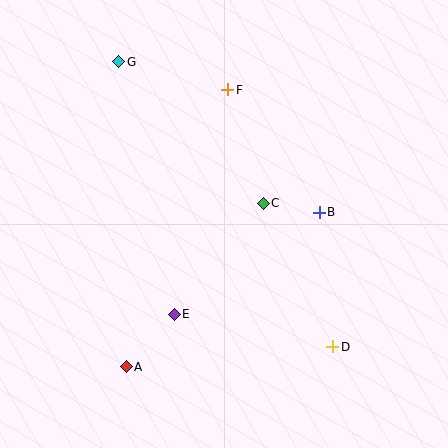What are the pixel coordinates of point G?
Point G is at (119, 62).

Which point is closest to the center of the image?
Point C at (263, 203) is closest to the center.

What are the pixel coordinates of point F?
Point F is at (228, 90).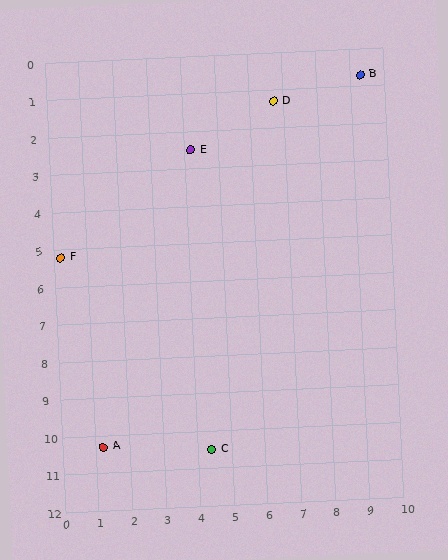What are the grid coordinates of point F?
Point F is at approximately (0.2, 5.2).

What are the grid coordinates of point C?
Point C is at approximately (4.4, 10.5).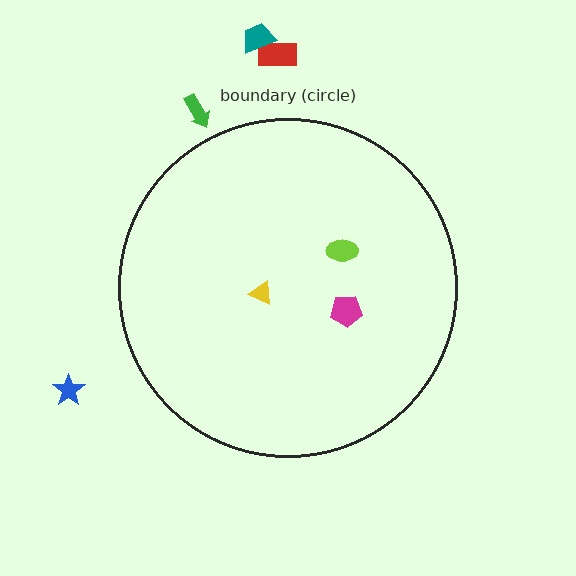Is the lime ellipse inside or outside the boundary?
Inside.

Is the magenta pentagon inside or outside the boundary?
Inside.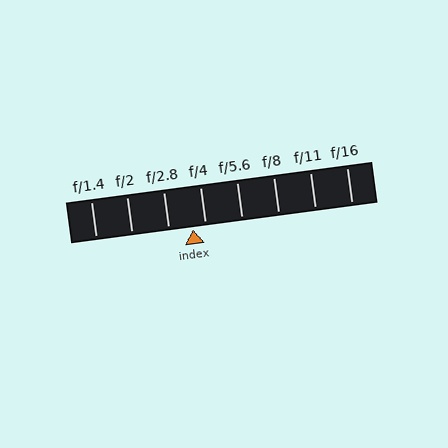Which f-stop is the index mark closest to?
The index mark is closest to f/4.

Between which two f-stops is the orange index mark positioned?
The index mark is between f/2.8 and f/4.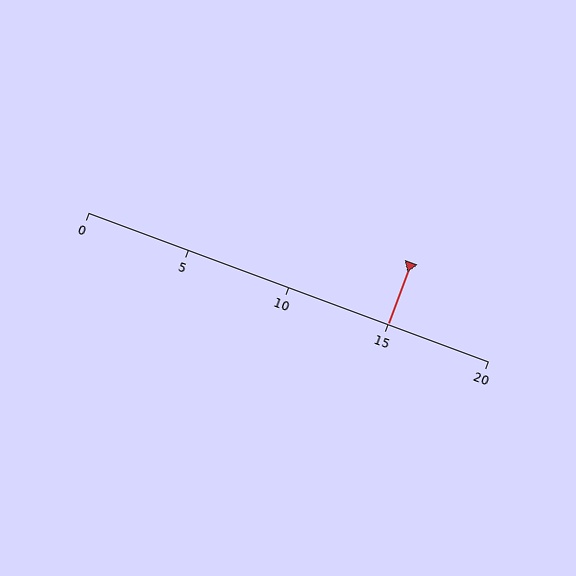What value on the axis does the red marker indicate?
The marker indicates approximately 15.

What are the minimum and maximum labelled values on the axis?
The axis runs from 0 to 20.